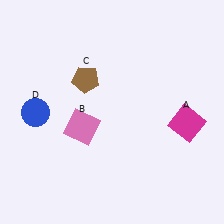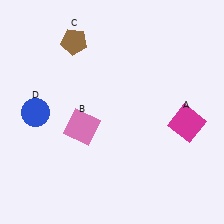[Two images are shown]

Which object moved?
The brown pentagon (C) moved up.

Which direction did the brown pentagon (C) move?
The brown pentagon (C) moved up.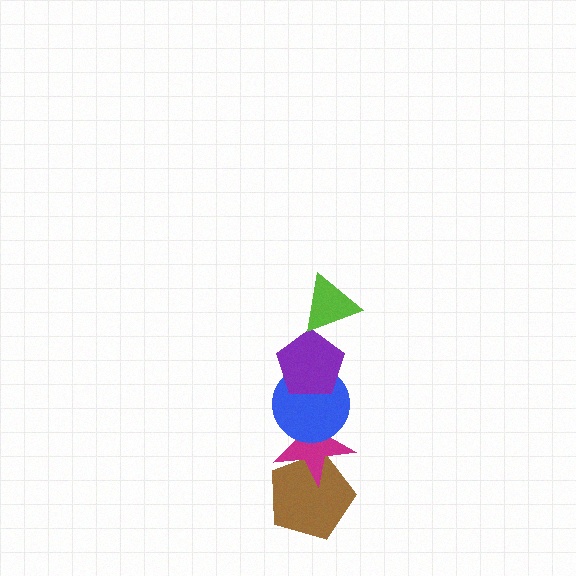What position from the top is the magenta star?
The magenta star is 4th from the top.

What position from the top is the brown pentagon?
The brown pentagon is 5th from the top.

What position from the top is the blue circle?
The blue circle is 3rd from the top.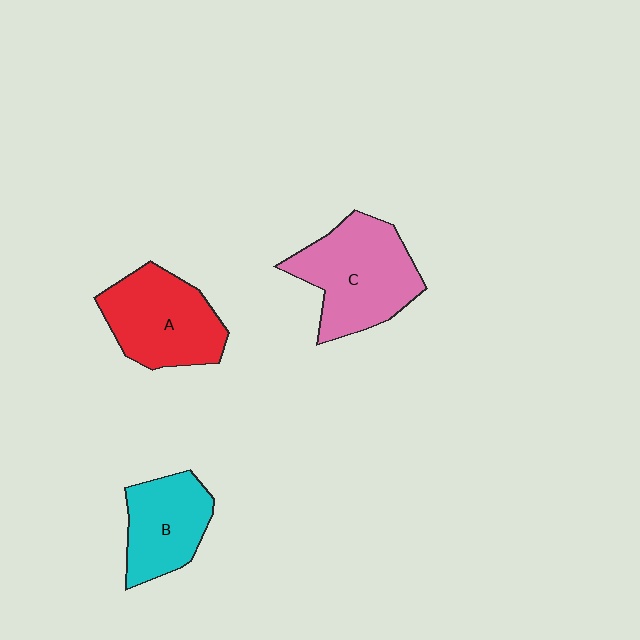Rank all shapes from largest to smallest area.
From largest to smallest: C (pink), A (red), B (cyan).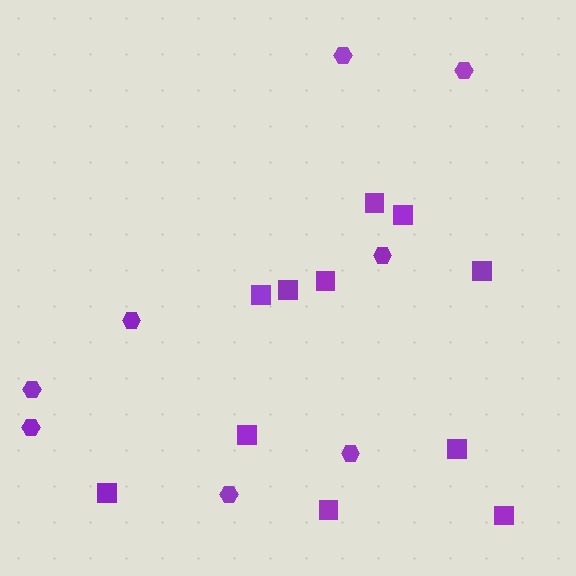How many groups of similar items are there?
There are 2 groups: one group of squares (11) and one group of hexagons (8).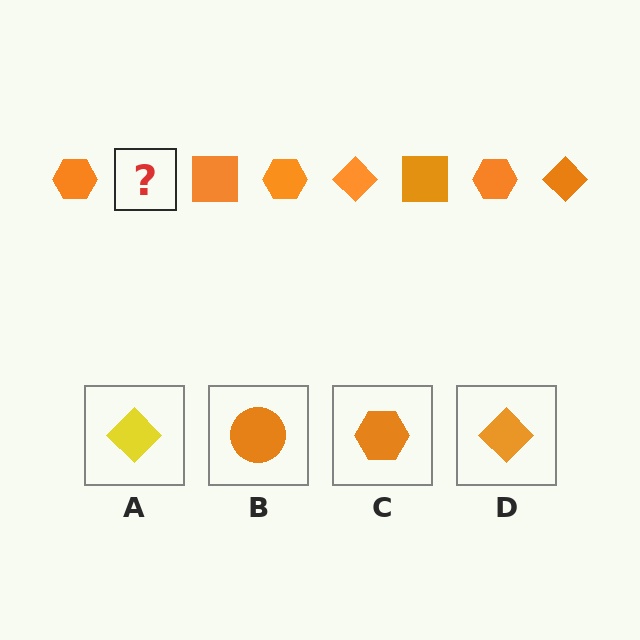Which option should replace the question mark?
Option D.